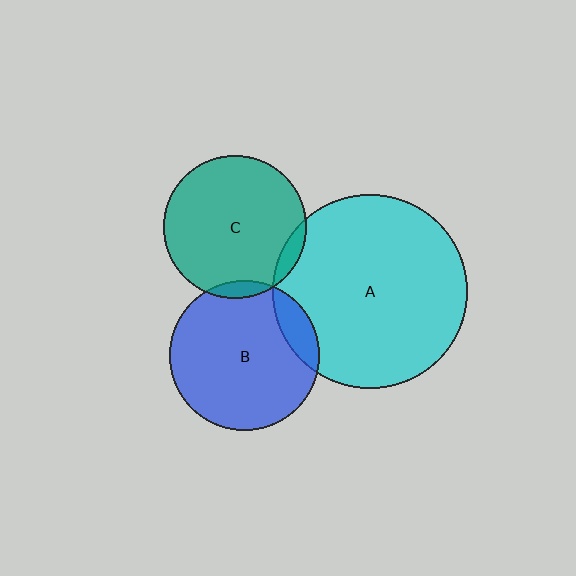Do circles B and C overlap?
Yes.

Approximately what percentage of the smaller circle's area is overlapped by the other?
Approximately 5%.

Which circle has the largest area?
Circle A (cyan).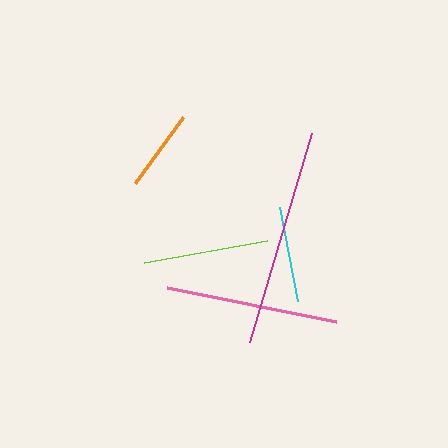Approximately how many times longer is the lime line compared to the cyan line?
The lime line is approximately 1.3 times the length of the cyan line.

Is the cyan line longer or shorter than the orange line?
The cyan line is longer than the orange line.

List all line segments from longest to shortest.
From longest to shortest: magenta, pink, lime, cyan, orange.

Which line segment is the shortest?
The orange line is the shortest at approximately 81 pixels.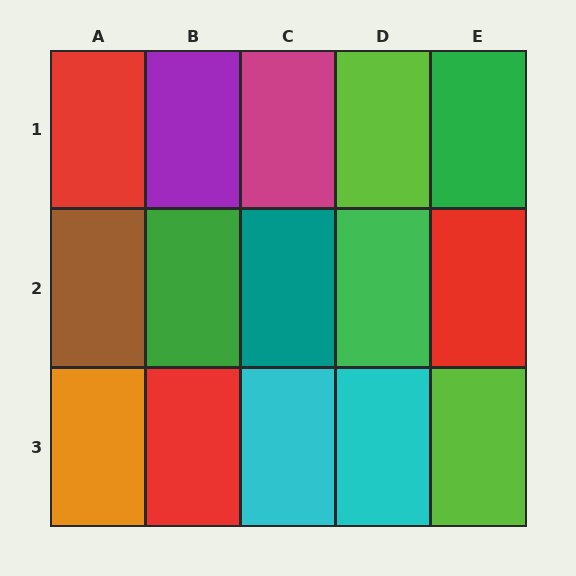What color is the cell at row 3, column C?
Cyan.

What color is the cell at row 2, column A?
Brown.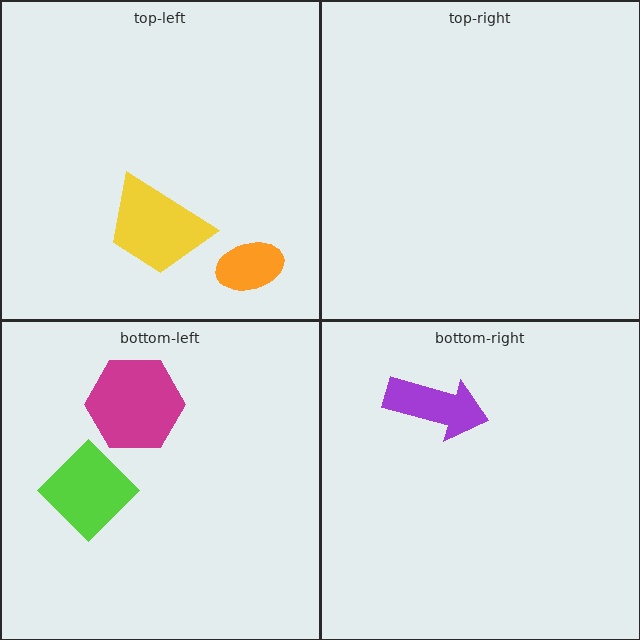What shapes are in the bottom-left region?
The lime diamond, the magenta hexagon.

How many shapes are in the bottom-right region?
1.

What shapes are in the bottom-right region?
The purple arrow.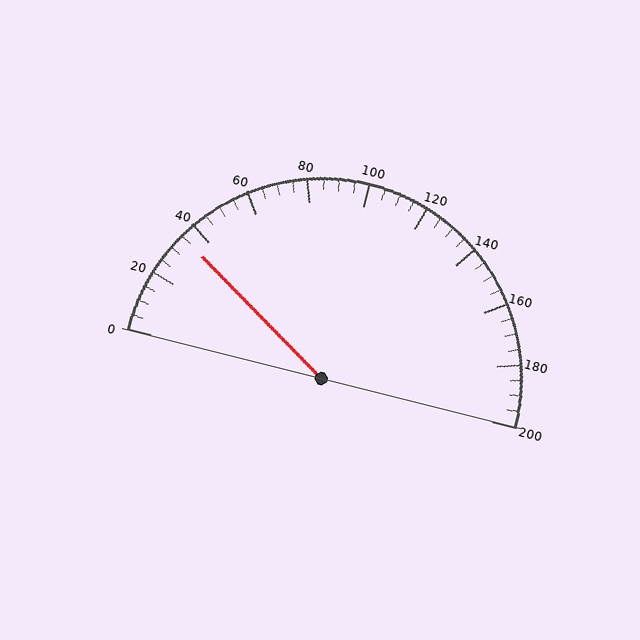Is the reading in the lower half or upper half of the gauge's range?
The reading is in the lower half of the range (0 to 200).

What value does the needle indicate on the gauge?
The needle indicates approximately 35.